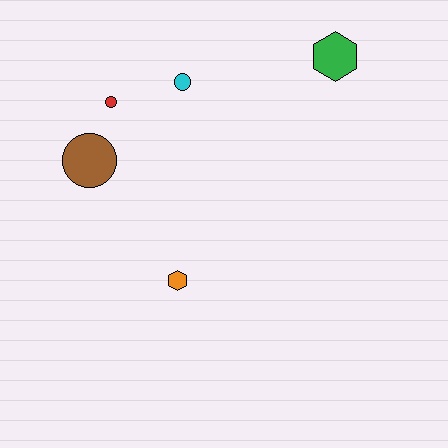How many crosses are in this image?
There are no crosses.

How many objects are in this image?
There are 5 objects.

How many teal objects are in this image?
There are no teal objects.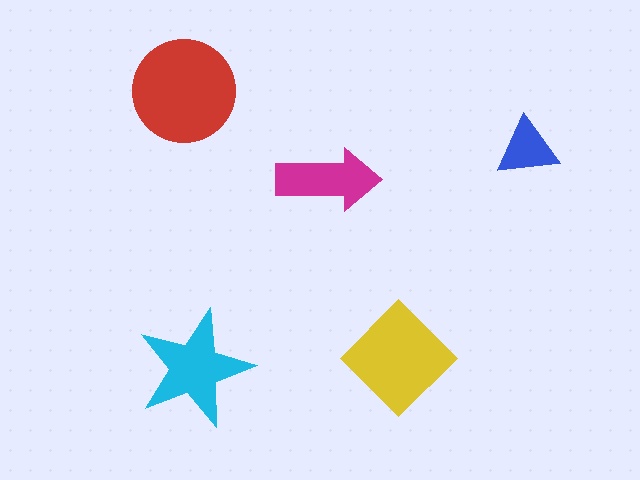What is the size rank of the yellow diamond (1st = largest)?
2nd.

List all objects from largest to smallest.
The red circle, the yellow diamond, the cyan star, the magenta arrow, the blue triangle.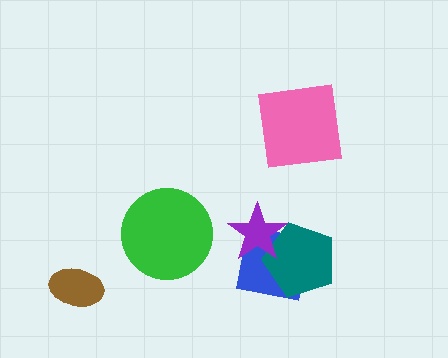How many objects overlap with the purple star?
2 objects overlap with the purple star.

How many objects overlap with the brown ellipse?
0 objects overlap with the brown ellipse.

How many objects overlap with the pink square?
0 objects overlap with the pink square.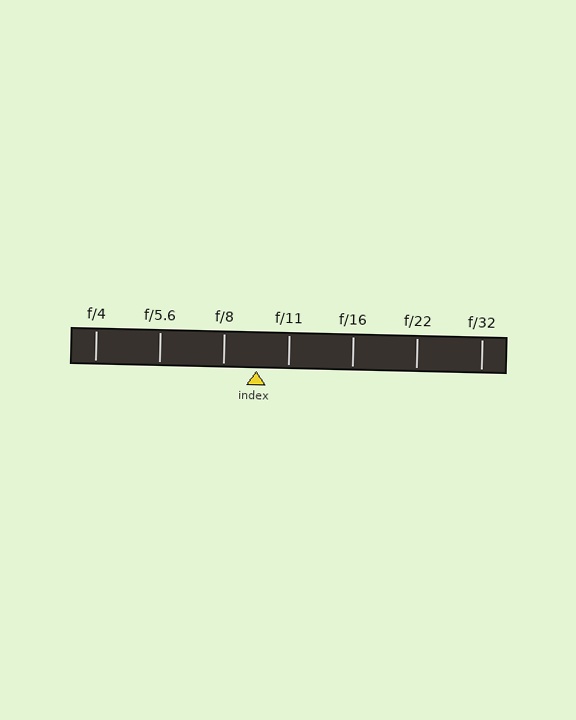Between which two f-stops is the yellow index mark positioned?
The index mark is between f/8 and f/11.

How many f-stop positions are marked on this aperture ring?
There are 7 f-stop positions marked.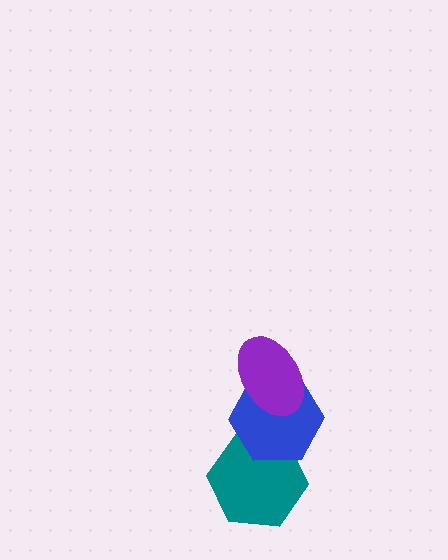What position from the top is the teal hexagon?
The teal hexagon is 3rd from the top.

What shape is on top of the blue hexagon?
The purple ellipse is on top of the blue hexagon.